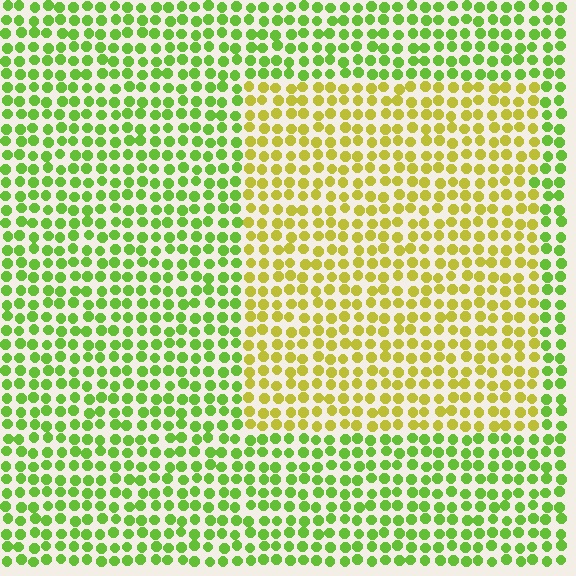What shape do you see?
I see a rectangle.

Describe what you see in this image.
The image is filled with small lime elements in a uniform arrangement. A rectangle-shaped region is visible where the elements are tinted to a slightly different hue, forming a subtle color boundary.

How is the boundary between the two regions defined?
The boundary is defined purely by a slight shift in hue (about 39 degrees). Spacing, size, and orientation are identical on both sides.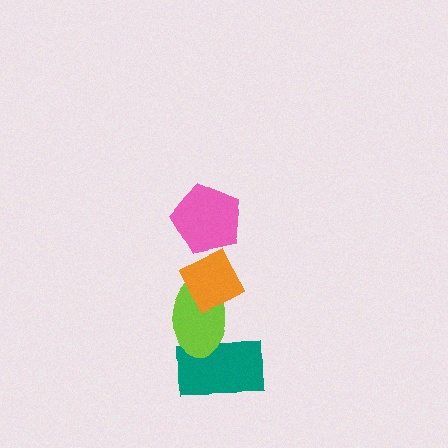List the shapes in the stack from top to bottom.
From top to bottom: the pink pentagon, the orange diamond, the lime ellipse, the teal rectangle.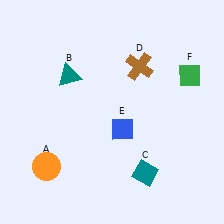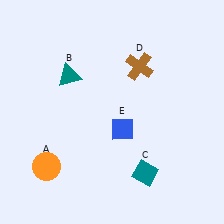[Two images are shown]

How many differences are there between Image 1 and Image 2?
There is 1 difference between the two images.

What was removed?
The green diamond (F) was removed in Image 2.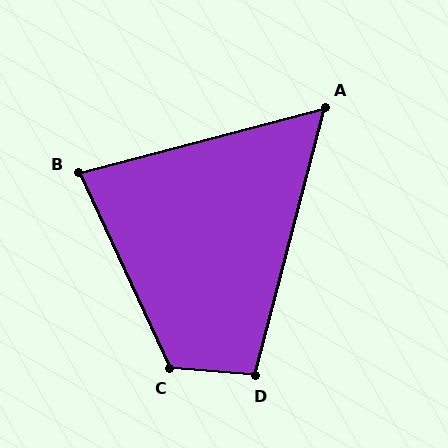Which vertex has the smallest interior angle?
A, at approximately 61 degrees.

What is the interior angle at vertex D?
Approximately 100 degrees (obtuse).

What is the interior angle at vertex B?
Approximately 80 degrees (acute).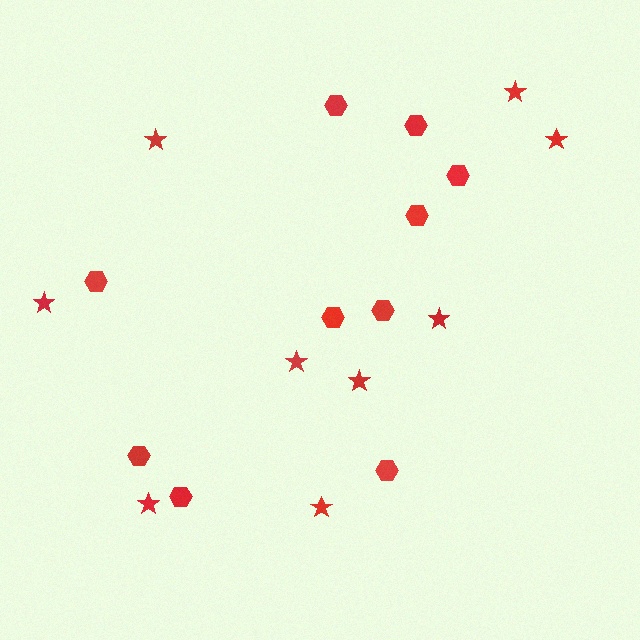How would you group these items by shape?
There are 2 groups: one group of stars (9) and one group of hexagons (10).